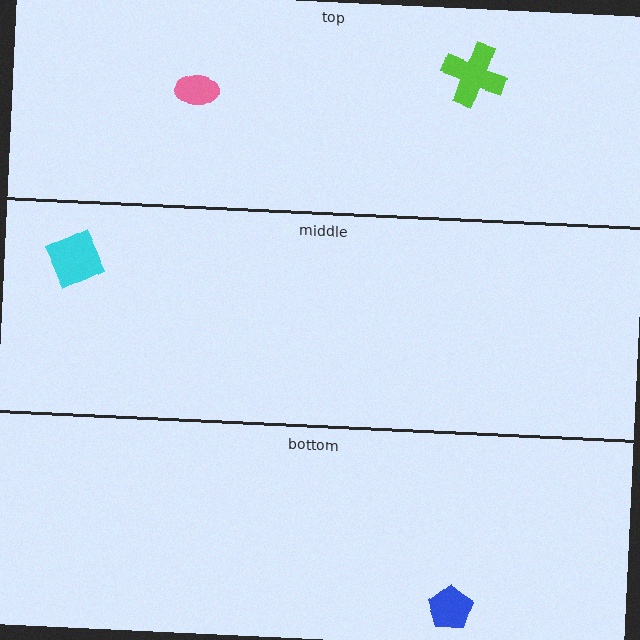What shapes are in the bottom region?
The blue pentagon.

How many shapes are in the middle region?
1.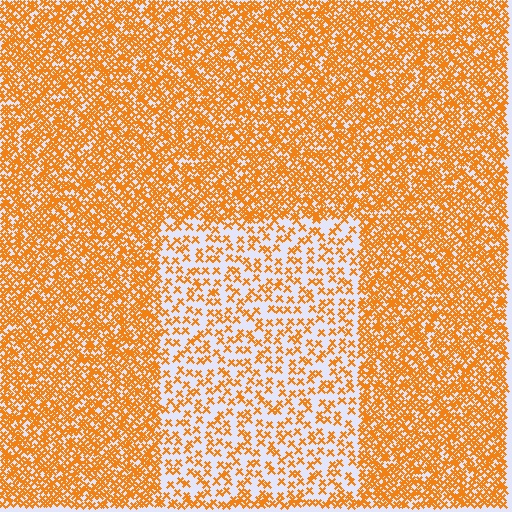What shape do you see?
I see a rectangle.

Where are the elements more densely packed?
The elements are more densely packed outside the rectangle boundary.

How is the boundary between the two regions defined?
The boundary is defined by a change in element density (approximately 2.5x ratio). All elements are the same color, size, and shape.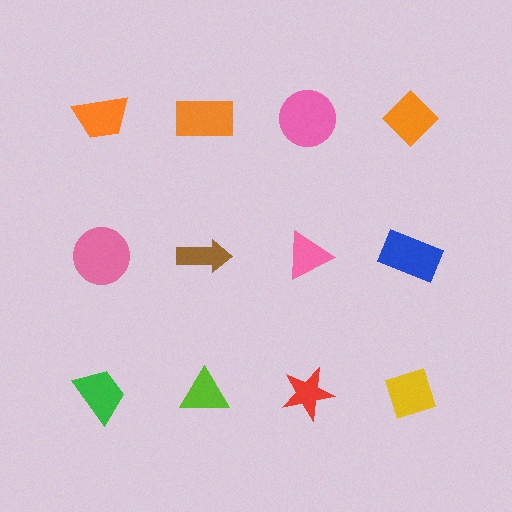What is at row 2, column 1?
A pink circle.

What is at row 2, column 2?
A brown arrow.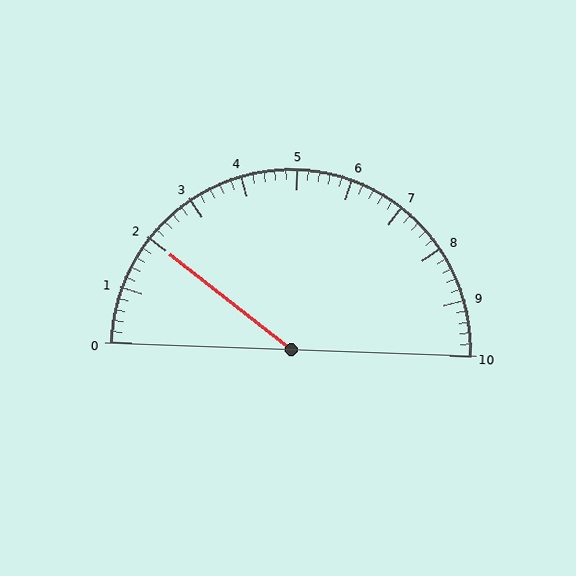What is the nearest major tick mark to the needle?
The nearest major tick mark is 2.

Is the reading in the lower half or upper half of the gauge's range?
The reading is in the lower half of the range (0 to 10).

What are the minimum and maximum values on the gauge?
The gauge ranges from 0 to 10.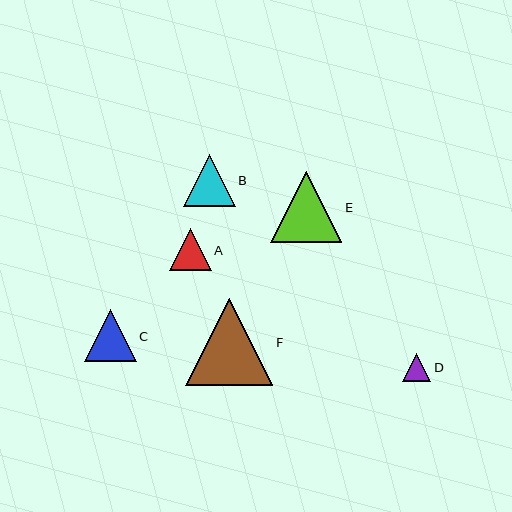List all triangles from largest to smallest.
From largest to smallest: F, E, B, C, A, D.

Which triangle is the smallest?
Triangle D is the smallest with a size of approximately 28 pixels.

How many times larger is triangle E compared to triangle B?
Triangle E is approximately 1.4 times the size of triangle B.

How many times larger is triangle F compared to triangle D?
Triangle F is approximately 3.1 times the size of triangle D.